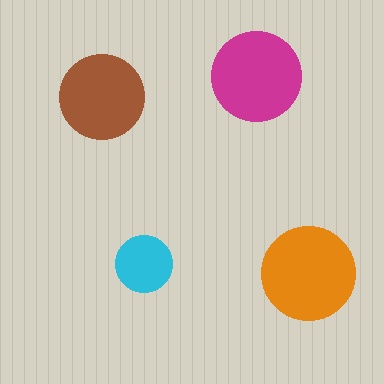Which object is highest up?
The magenta circle is topmost.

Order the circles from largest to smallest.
the orange one, the magenta one, the brown one, the cyan one.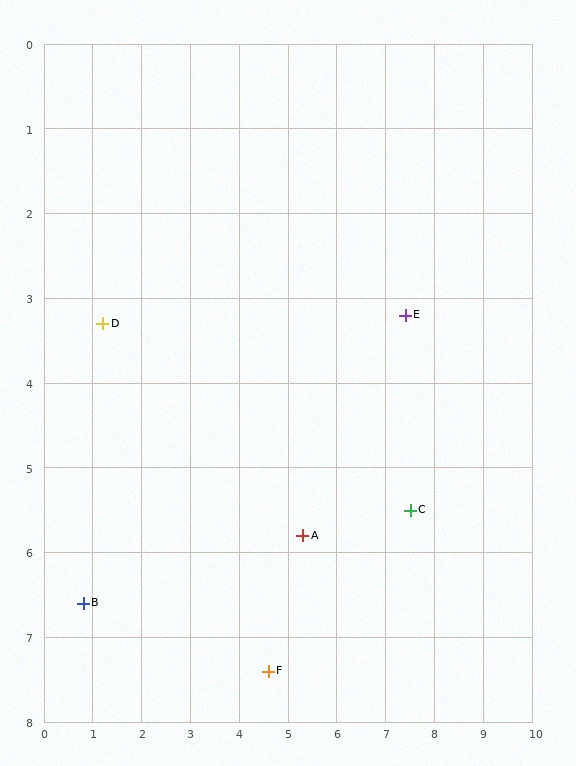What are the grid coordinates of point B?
Point B is at approximately (0.8, 6.6).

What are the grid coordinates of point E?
Point E is at approximately (7.4, 3.2).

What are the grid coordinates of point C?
Point C is at approximately (7.5, 5.5).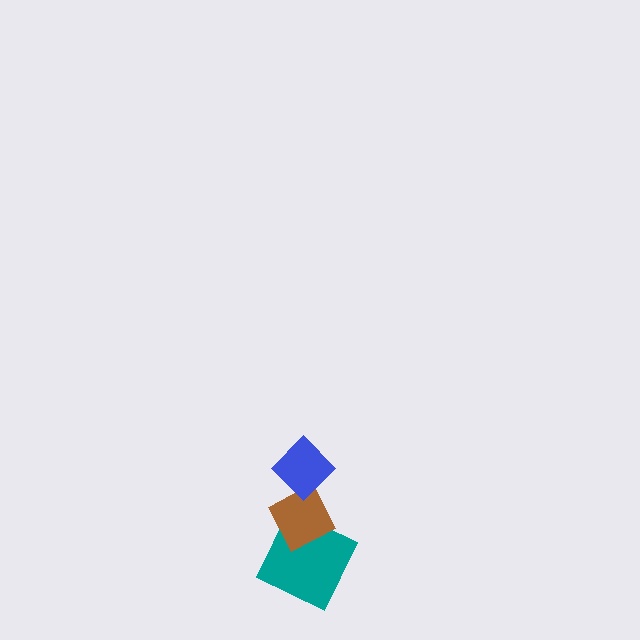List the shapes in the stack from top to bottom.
From top to bottom: the blue diamond, the brown diamond, the teal square.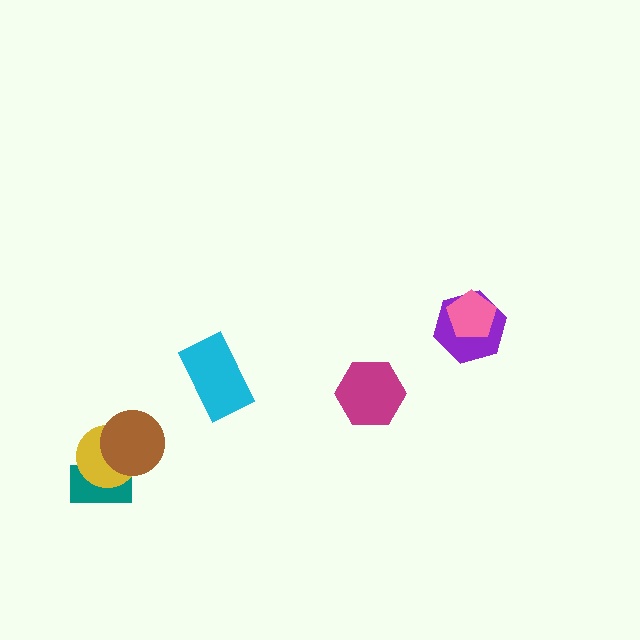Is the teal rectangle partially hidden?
Yes, it is partially covered by another shape.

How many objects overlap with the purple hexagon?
1 object overlaps with the purple hexagon.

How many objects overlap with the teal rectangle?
2 objects overlap with the teal rectangle.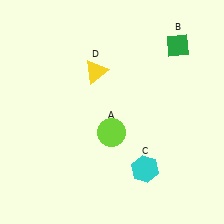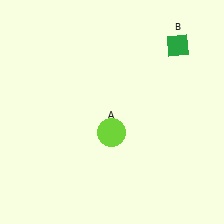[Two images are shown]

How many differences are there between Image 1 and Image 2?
There are 2 differences between the two images.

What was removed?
The yellow triangle (D), the cyan hexagon (C) were removed in Image 2.